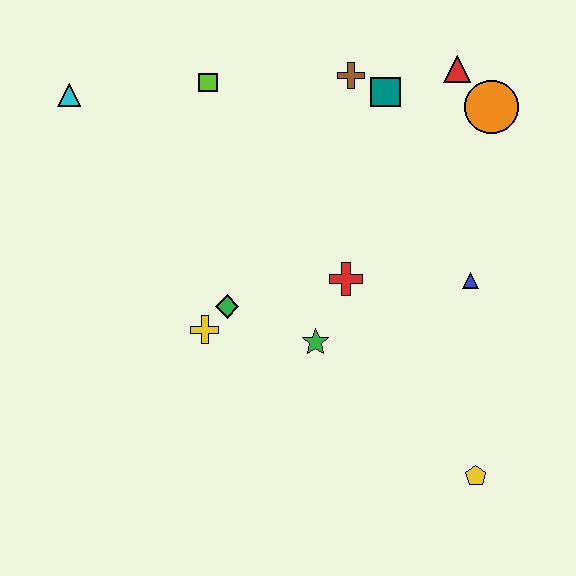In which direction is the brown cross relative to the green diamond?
The brown cross is above the green diamond.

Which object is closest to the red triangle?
The orange circle is closest to the red triangle.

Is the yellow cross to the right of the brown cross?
No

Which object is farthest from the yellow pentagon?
The cyan triangle is farthest from the yellow pentagon.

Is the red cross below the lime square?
Yes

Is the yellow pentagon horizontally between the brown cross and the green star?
No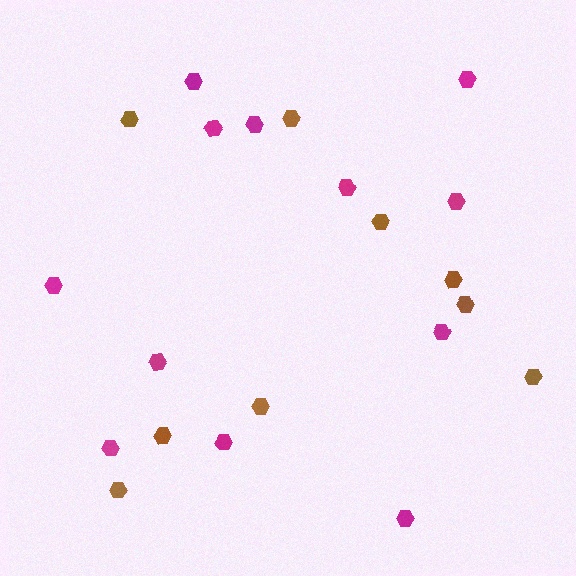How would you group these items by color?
There are 2 groups: one group of brown hexagons (9) and one group of magenta hexagons (12).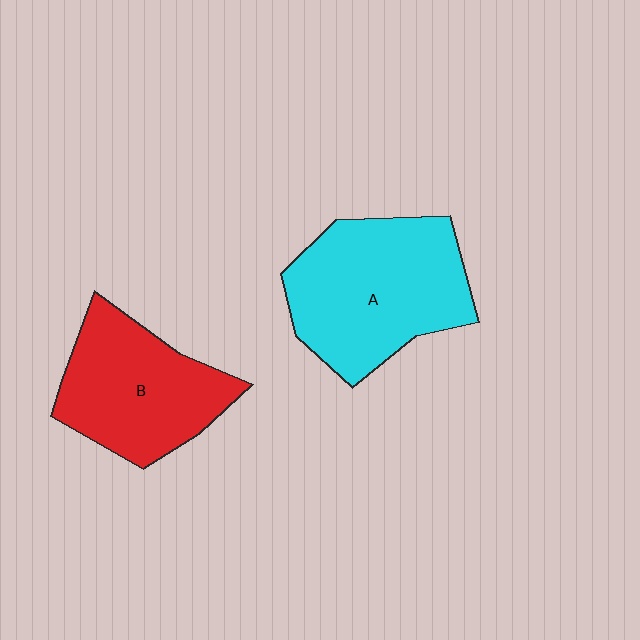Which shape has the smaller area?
Shape B (red).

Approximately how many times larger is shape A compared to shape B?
Approximately 1.2 times.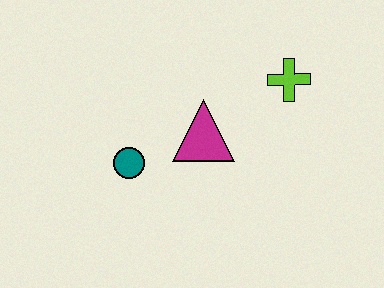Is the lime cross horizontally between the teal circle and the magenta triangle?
No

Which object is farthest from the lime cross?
The teal circle is farthest from the lime cross.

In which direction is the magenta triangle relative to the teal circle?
The magenta triangle is to the right of the teal circle.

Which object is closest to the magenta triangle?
The teal circle is closest to the magenta triangle.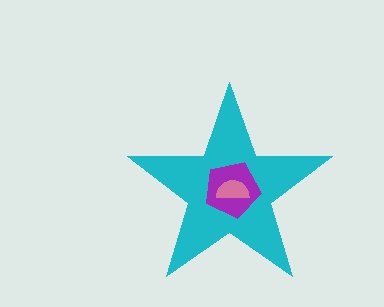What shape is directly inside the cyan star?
The purple pentagon.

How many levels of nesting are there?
3.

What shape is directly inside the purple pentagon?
The pink semicircle.